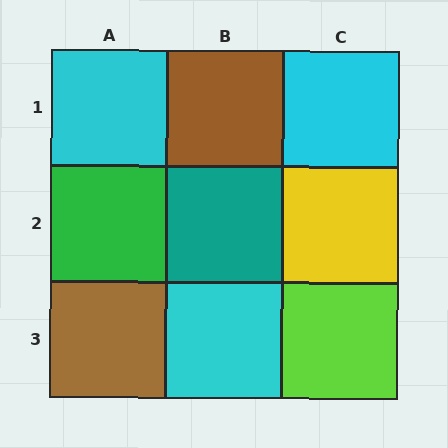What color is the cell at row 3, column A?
Brown.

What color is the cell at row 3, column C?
Lime.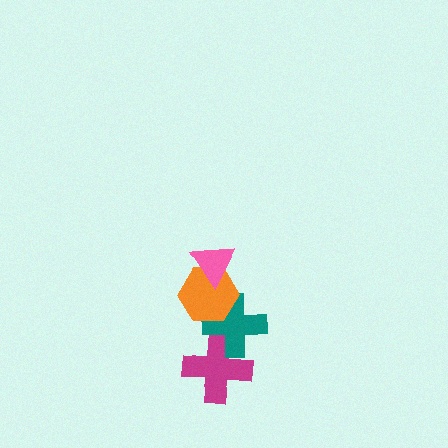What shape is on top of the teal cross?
The orange hexagon is on top of the teal cross.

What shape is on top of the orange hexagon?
The pink triangle is on top of the orange hexagon.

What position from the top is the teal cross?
The teal cross is 3rd from the top.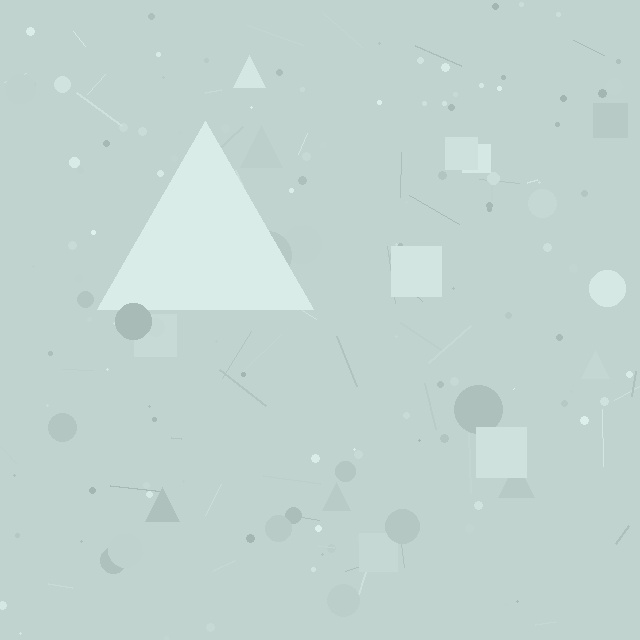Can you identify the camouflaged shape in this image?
The camouflaged shape is a triangle.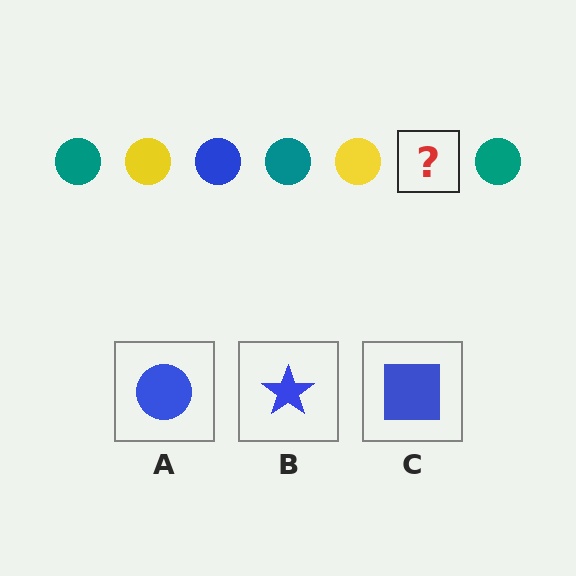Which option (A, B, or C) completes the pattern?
A.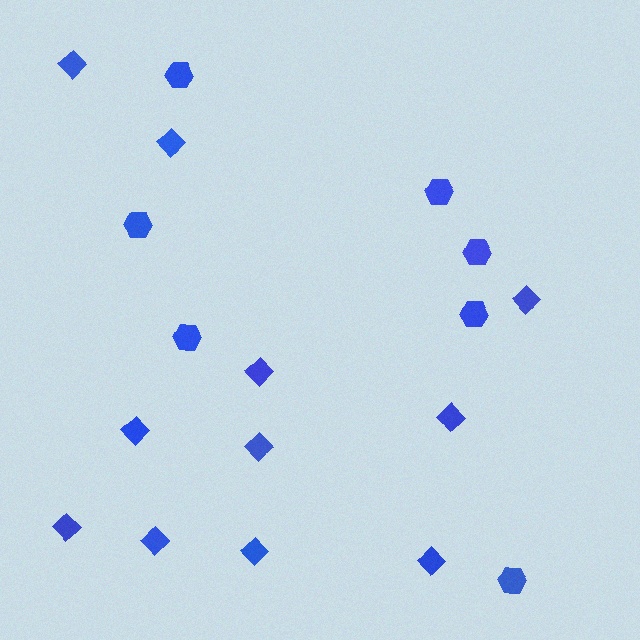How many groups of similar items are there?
There are 2 groups: one group of hexagons (7) and one group of diamonds (11).